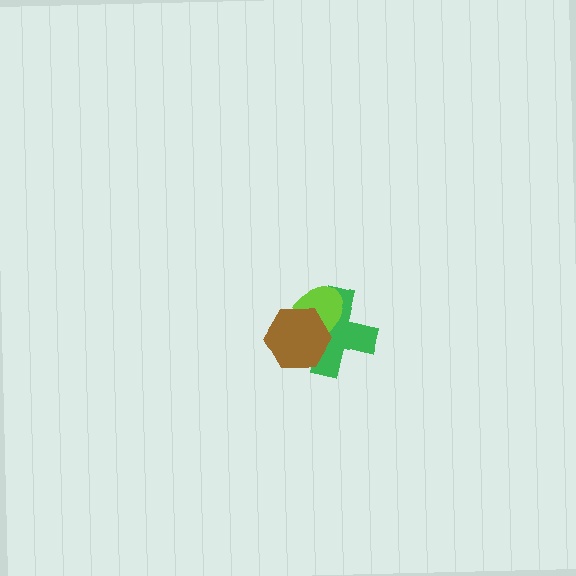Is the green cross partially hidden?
Yes, it is partially covered by another shape.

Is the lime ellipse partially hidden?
Yes, it is partially covered by another shape.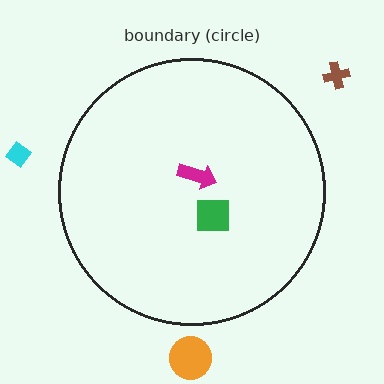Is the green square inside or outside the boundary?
Inside.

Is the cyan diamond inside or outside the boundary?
Outside.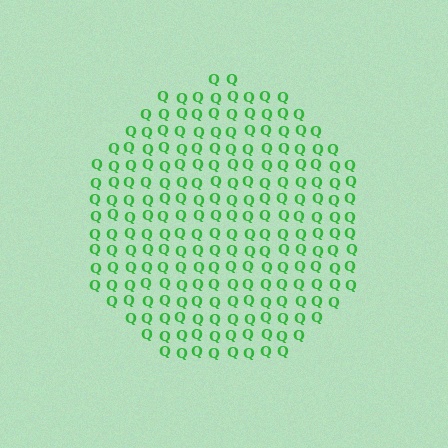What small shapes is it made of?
It is made of small letter Q's.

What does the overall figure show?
The overall figure shows a circle.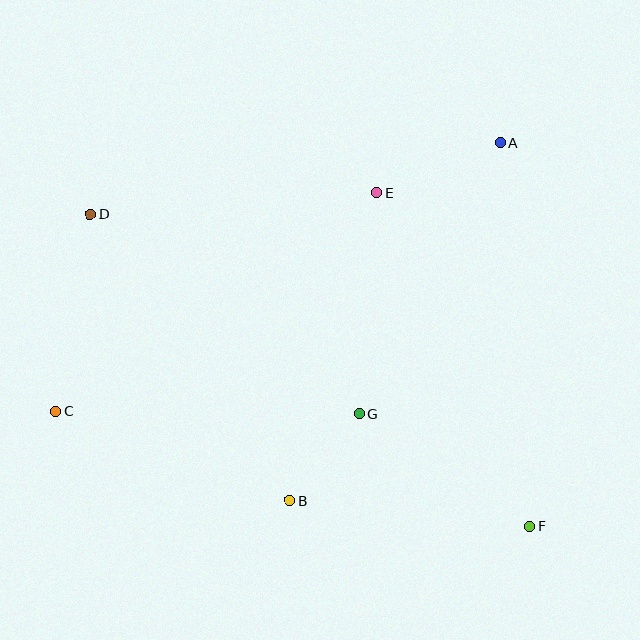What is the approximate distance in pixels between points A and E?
The distance between A and E is approximately 133 pixels.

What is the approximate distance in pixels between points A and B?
The distance between A and B is approximately 415 pixels.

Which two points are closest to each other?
Points B and G are closest to each other.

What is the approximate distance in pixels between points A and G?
The distance between A and G is approximately 305 pixels.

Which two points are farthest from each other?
Points D and F are farthest from each other.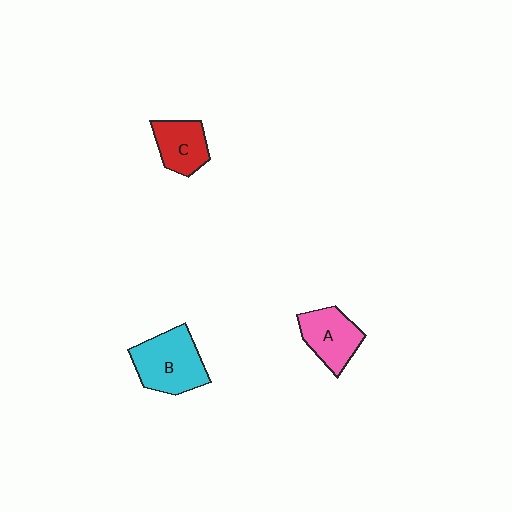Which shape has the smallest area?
Shape C (red).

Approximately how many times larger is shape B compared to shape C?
Approximately 1.5 times.